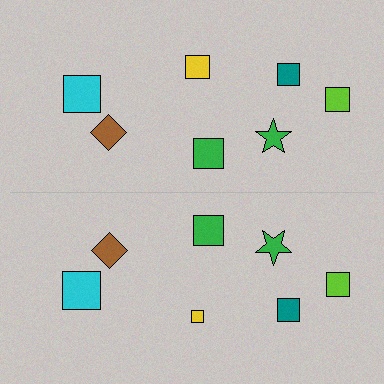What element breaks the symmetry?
The yellow square on the bottom side has a different size than its mirror counterpart.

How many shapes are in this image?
There are 14 shapes in this image.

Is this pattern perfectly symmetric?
No, the pattern is not perfectly symmetric. The yellow square on the bottom side has a different size than its mirror counterpart.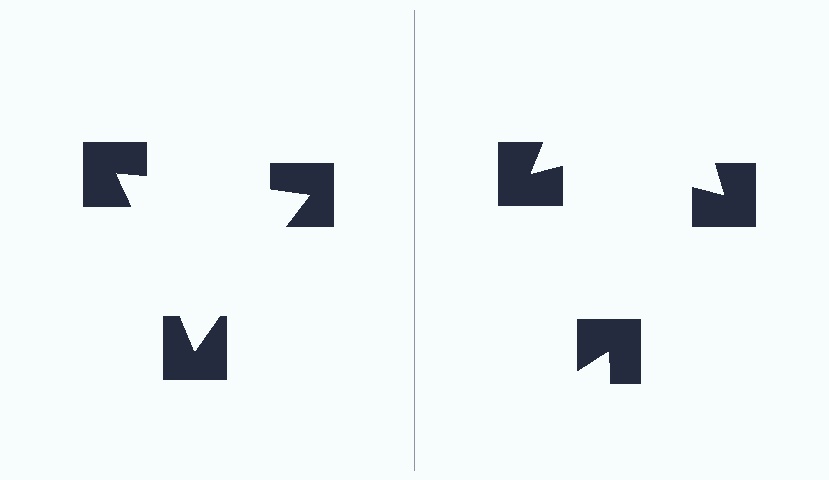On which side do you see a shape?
An illusory triangle appears on the left side. On the right side the wedge cuts are rotated, so no coherent shape forms.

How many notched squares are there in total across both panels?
6 — 3 on each side.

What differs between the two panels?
The notched squares are positioned identically on both sides; only the wedge orientations differ. On the left they align to a triangle; on the right they are misaligned.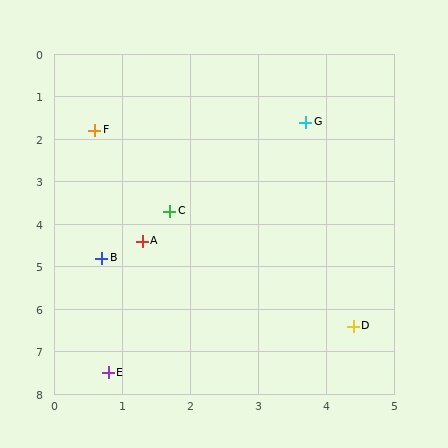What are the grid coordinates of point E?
Point E is at approximately (0.8, 7.5).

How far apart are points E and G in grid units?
Points E and G are about 6.6 grid units apart.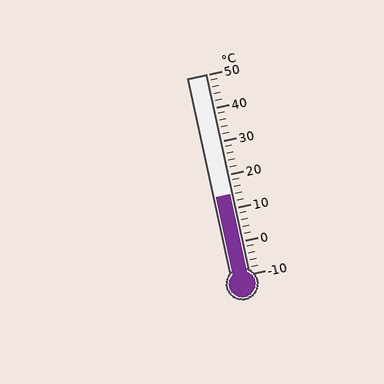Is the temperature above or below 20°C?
The temperature is below 20°C.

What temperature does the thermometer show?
The thermometer shows approximately 14°C.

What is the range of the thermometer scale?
The thermometer scale ranges from -10°C to 50°C.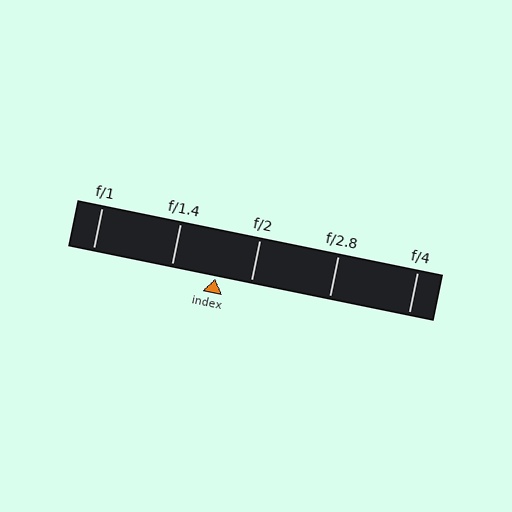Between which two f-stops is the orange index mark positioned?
The index mark is between f/1.4 and f/2.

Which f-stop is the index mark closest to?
The index mark is closest to f/2.